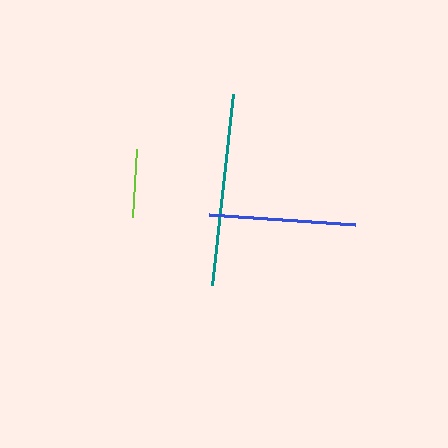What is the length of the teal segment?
The teal segment is approximately 192 pixels long.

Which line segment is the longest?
The teal line is the longest at approximately 192 pixels.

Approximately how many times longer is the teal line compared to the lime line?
The teal line is approximately 2.8 times the length of the lime line.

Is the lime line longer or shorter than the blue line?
The blue line is longer than the lime line.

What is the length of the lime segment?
The lime segment is approximately 69 pixels long.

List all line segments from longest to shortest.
From longest to shortest: teal, blue, lime.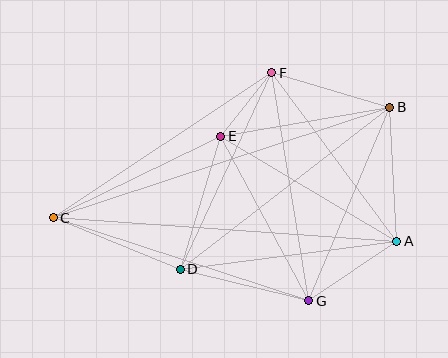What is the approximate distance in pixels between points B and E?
The distance between B and E is approximately 171 pixels.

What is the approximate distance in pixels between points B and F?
The distance between B and F is approximately 123 pixels.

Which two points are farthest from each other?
Points B and C are farthest from each other.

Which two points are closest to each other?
Points E and F are closest to each other.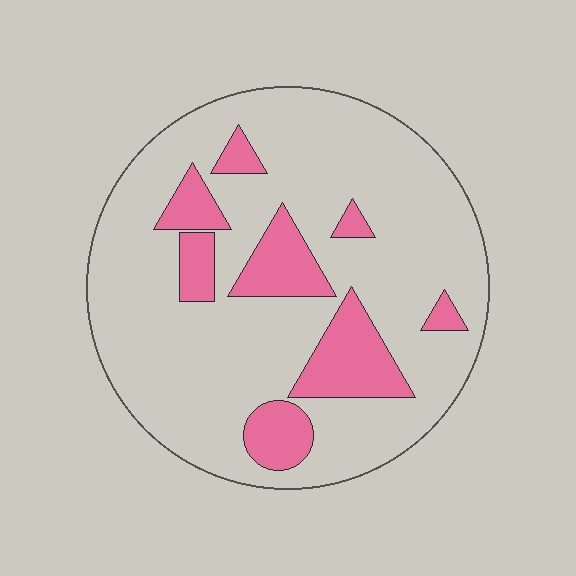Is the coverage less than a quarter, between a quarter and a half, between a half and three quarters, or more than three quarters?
Less than a quarter.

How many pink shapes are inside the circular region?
8.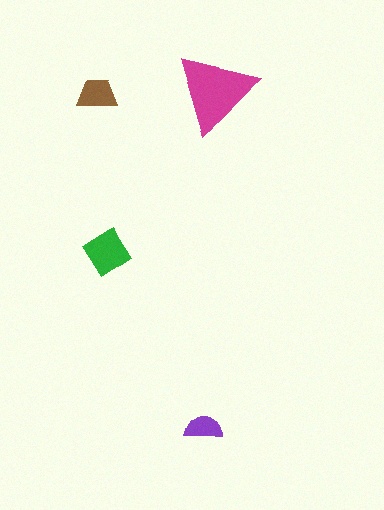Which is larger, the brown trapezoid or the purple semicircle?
The brown trapezoid.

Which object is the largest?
The magenta triangle.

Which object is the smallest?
The purple semicircle.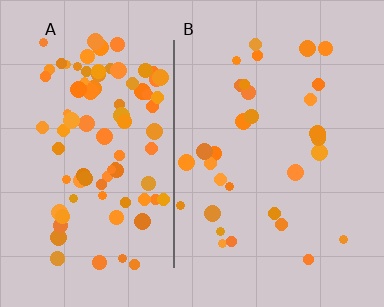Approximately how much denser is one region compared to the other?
Approximately 2.9× — region A over region B.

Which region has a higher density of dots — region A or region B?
A (the left).